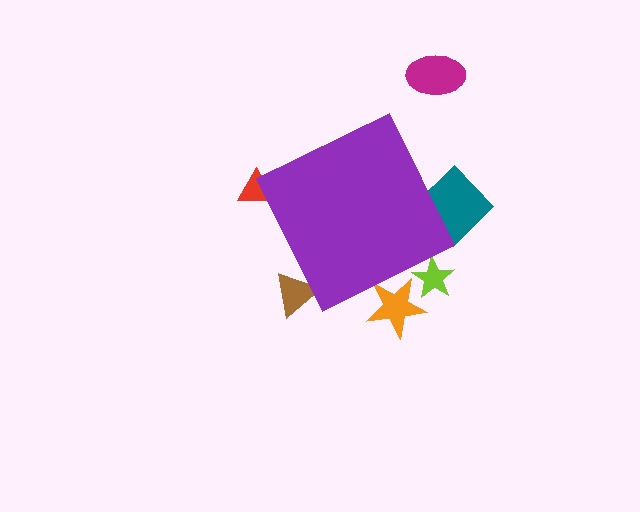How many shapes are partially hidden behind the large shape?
5 shapes are partially hidden.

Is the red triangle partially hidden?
Yes, the red triangle is partially hidden behind the purple diamond.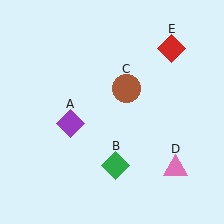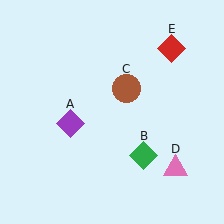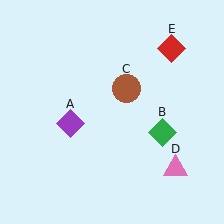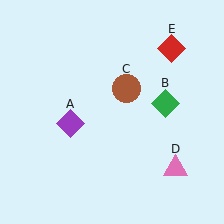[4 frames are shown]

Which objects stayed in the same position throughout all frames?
Purple diamond (object A) and brown circle (object C) and pink triangle (object D) and red diamond (object E) remained stationary.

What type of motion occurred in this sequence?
The green diamond (object B) rotated counterclockwise around the center of the scene.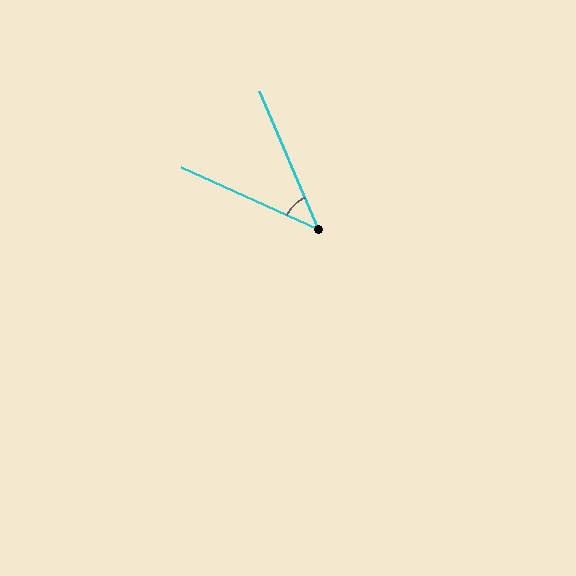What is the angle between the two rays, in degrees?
Approximately 43 degrees.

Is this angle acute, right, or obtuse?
It is acute.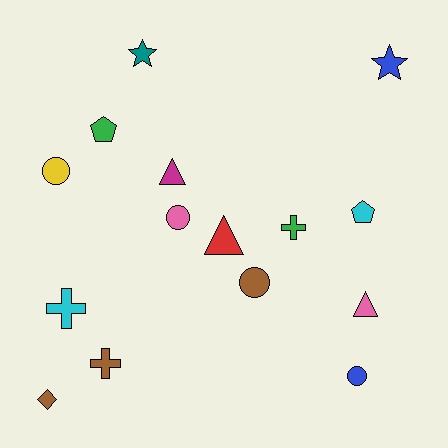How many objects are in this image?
There are 15 objects.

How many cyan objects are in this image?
There are 2 cyan objects.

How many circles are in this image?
There are 4 circles.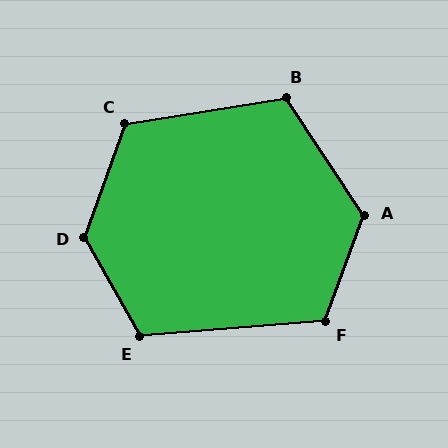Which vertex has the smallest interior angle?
B, at approximately 114 degrees.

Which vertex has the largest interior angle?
D, at approximately 131 degrees.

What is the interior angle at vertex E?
Approximately 115 degrees (obtuse).